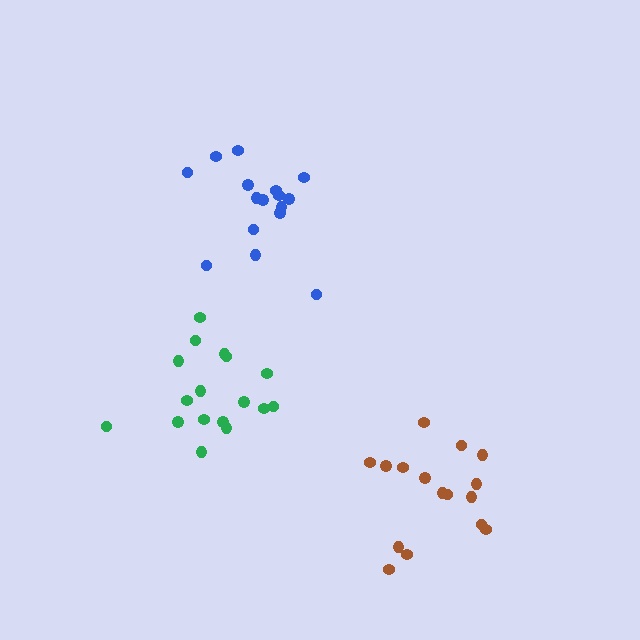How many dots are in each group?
Group 1: 16 dots, Group 2: 17 dots, Group 3: 16 dots (49 total).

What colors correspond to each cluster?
The clusters are colored: blue, green, brown.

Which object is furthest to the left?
The green cluster is leftmost.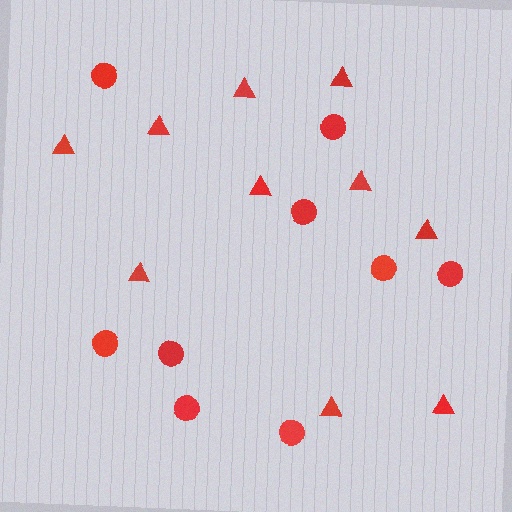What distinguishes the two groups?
There are 2 groups: one group of circles (9) and one group of triangles (10).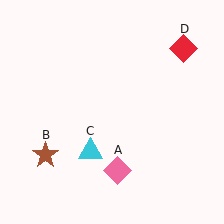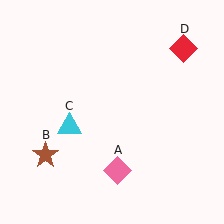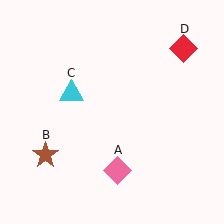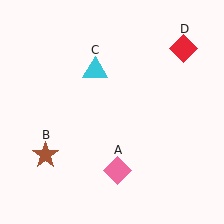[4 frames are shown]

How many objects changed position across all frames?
1 object changed position: cyan triangle (object C).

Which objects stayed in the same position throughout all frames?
Pink diamond (object A) and brown star (object B) and red diamond (object D) remained stationary.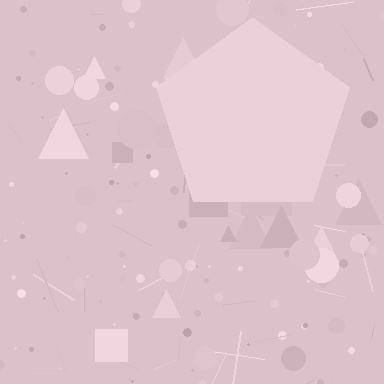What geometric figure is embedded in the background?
A pentagon is embedded in the background.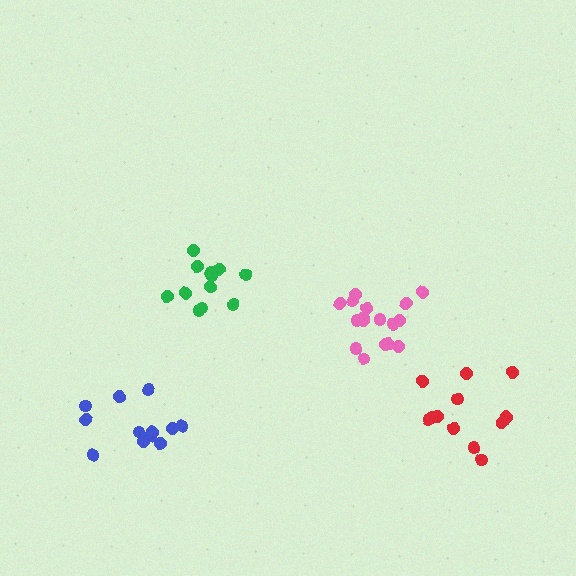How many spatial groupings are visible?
There are 4 spatial groupings.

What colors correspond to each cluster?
The clusters are colored: green, red, pink, blue.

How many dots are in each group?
Group 1: 12 dots, Group 2: 12 dots, Group 3: 17 dots, Group 4: 12 dots (53 total).